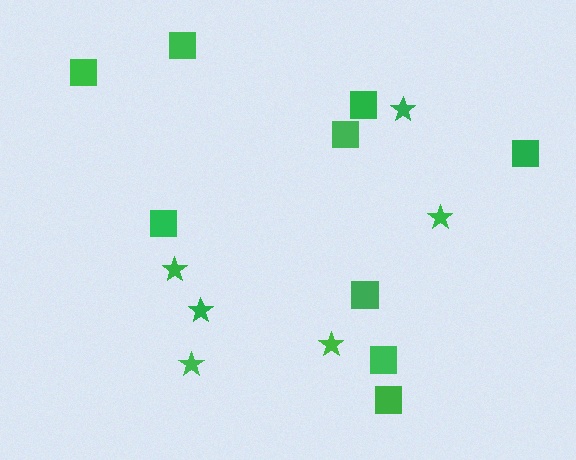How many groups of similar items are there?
There are 2 groups: one group of stars (6) and one group of squares (9).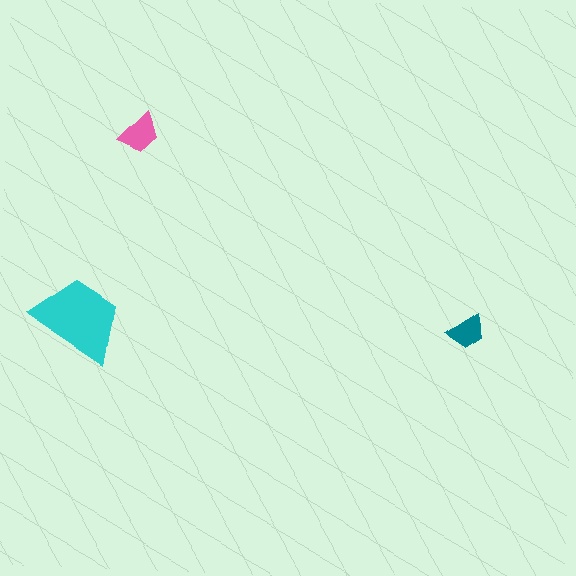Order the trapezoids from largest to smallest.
the cyan one, the pink one, the teal one.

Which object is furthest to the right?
The teal trapezoid is rightmost.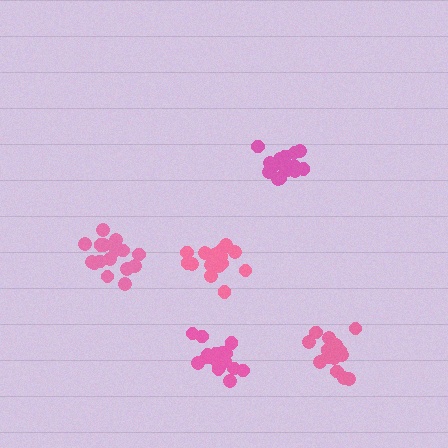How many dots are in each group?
Group 1: 20 dots, Group 2: 16 dots, Group 3: 16 dots, Group 4: 15 dots, Group 5: 16 dots (83 total).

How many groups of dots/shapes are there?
There are 5 groups.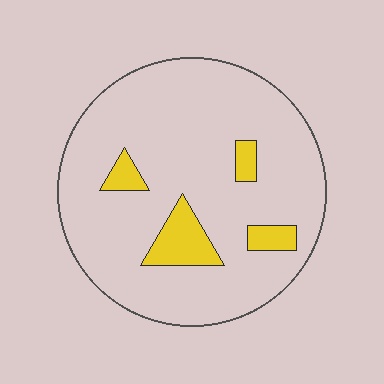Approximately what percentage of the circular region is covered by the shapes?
Approximately 10%.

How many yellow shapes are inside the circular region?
4.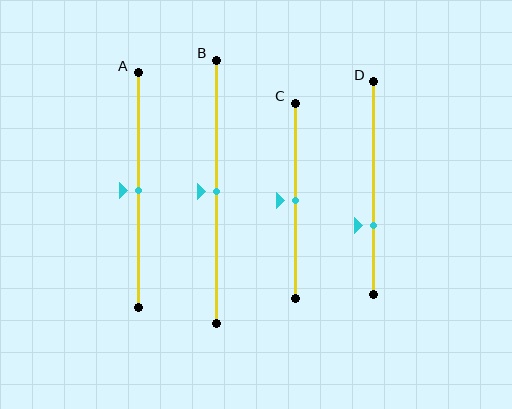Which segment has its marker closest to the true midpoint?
Segment A has its marker closest to the true midpoint.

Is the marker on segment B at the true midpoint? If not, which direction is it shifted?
Yes, the marker on segment B is at the true midpoint.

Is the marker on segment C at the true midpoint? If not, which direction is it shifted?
Yes, the marker on segment C is at the true midpoint.